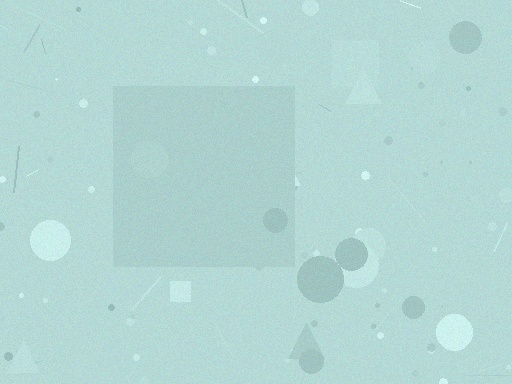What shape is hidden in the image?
A square is hidden in the image.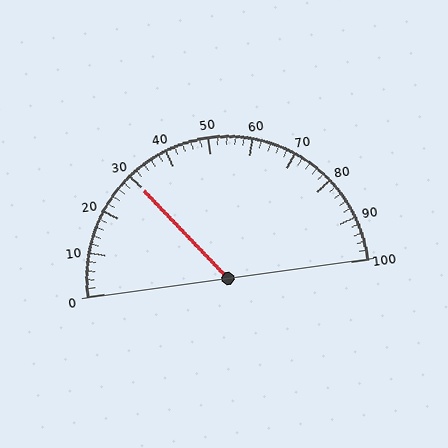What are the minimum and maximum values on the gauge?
The gauge ranges from 0 to 100.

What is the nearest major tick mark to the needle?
The nearest major tick mark is 30.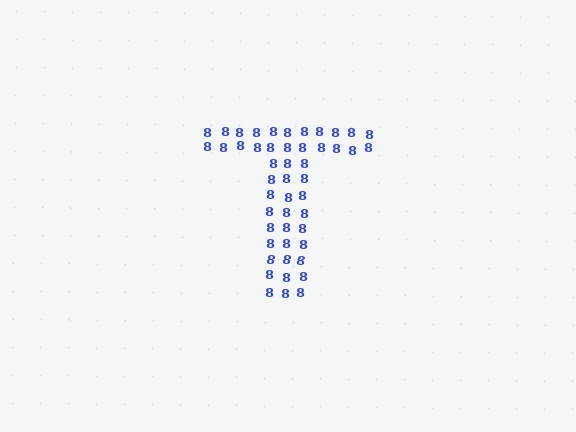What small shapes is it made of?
It is made of small digit 8's.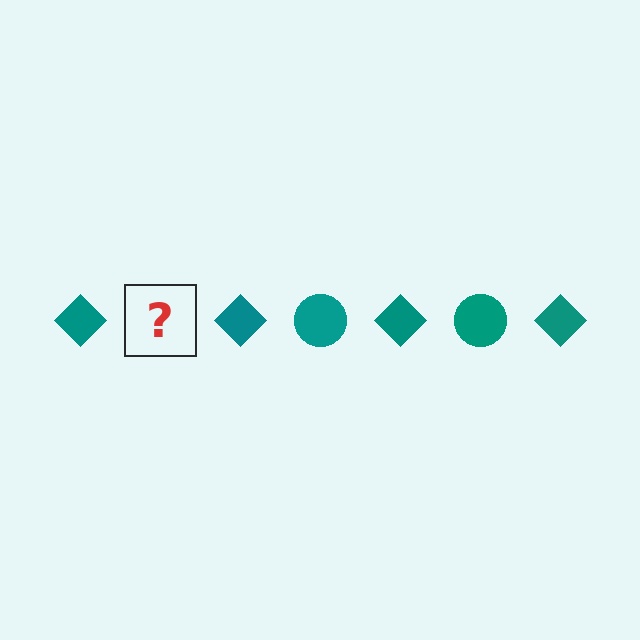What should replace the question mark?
The question mark should be replaced with a teal circle.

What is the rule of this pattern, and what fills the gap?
The rule is that the pattern cycles through diamond, circle shapes in teal. The gap should be filled with a teal circle.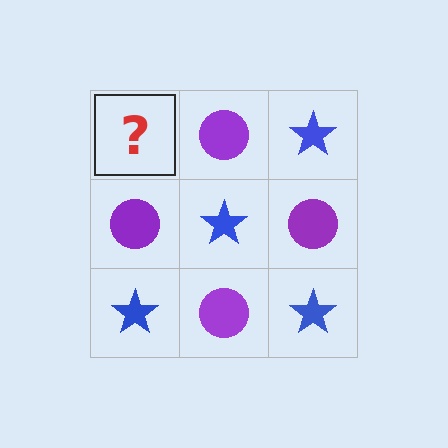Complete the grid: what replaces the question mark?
The question mark should be replaced with a blue star.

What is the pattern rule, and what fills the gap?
The rule is that it alternates blue star and purple circle in a checkerboard pattern. The gap should be filled with a blue star.